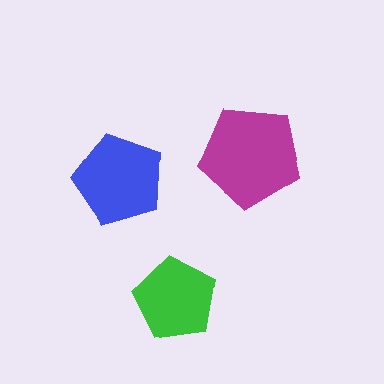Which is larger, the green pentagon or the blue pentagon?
The blue one.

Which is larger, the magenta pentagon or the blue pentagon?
The magenta one.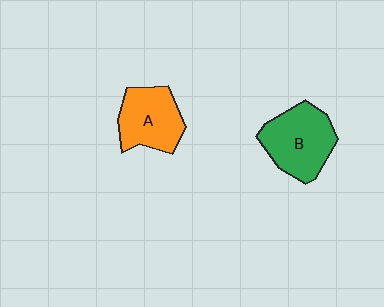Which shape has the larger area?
Shape B (green).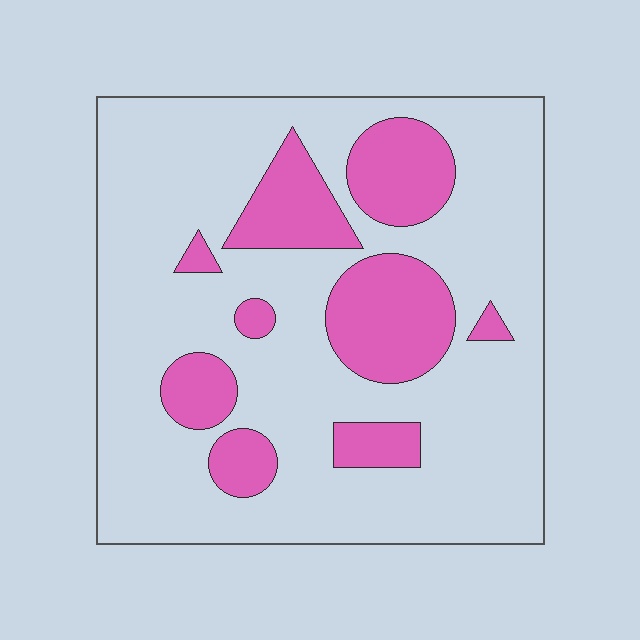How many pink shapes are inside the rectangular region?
9.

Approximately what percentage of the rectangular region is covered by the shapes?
Approximately 25%.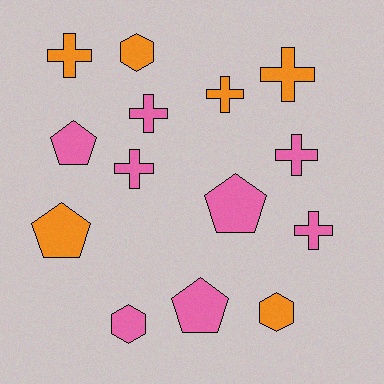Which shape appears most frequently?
Cross, with 7 objects.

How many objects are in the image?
There are 14 objects.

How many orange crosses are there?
There are 3 orange crosses.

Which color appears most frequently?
Pink, with 8 objects.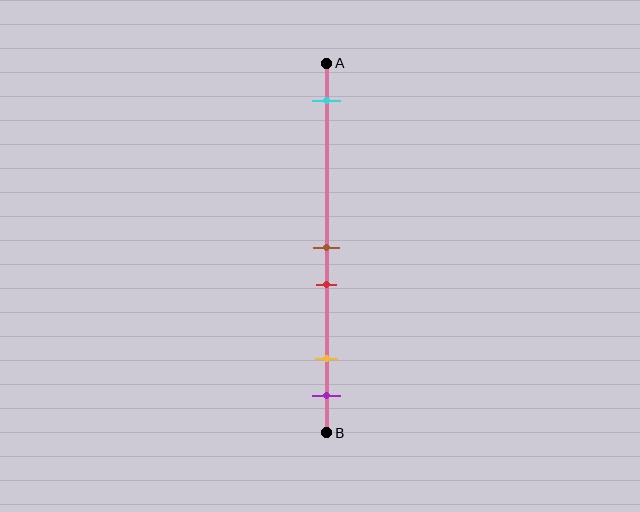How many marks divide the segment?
There are 5 marks dividing the segment.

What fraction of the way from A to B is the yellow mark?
The yellow mark is approximately 80% (0.8) of the way from A to B.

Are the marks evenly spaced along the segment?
No, the marks are not evenly spaced.